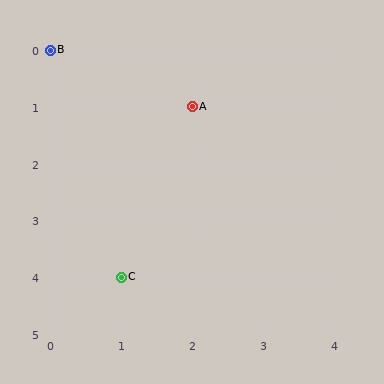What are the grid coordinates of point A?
Point A is at grid coordinates (2, 1).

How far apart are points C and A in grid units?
Points C and A are 1 column and 3 rows apart (about 3.2 grid units diagonally).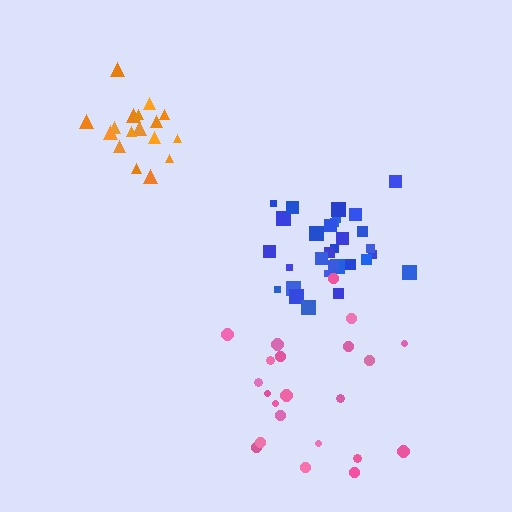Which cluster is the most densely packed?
Orange.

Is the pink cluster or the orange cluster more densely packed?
Orange.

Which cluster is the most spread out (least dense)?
Pink.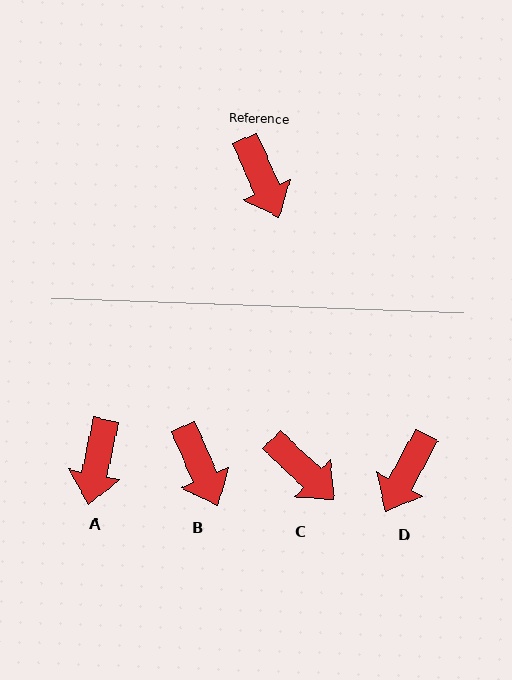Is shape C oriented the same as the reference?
No, it is off by about 23 degrees.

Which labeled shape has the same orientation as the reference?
B.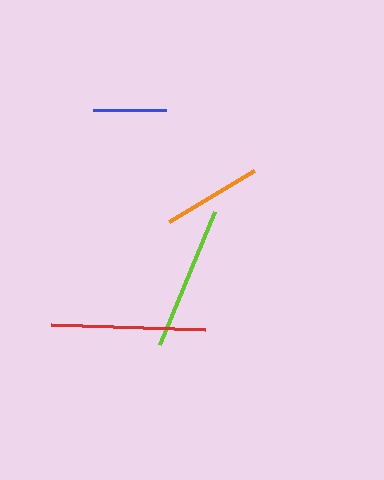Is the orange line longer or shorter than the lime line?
The lime line is longer than the orange line.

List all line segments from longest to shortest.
From longest to shortest: red, lime, orange, blue.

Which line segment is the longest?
The red line is the longest at approximately 154 pixels.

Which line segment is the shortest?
The blue line is the shortest at approximately 73 pixels.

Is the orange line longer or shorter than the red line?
The red line is longer than the orange line.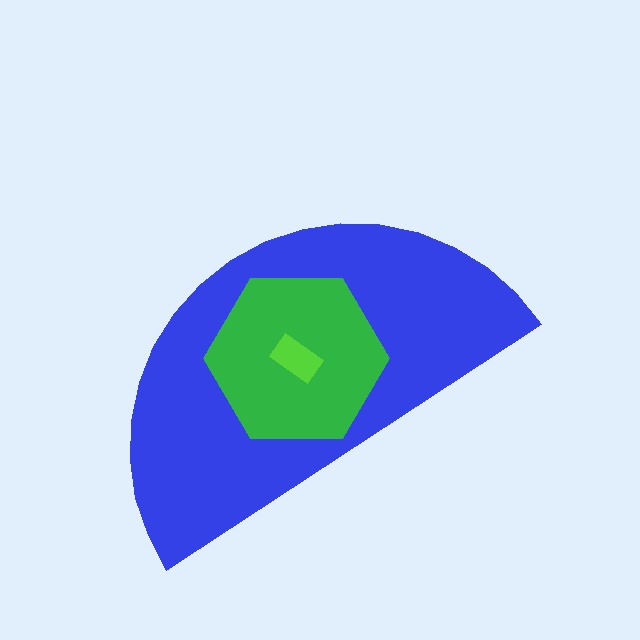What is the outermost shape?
The blue semicircle.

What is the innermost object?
The lime rectangle.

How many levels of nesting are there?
3.